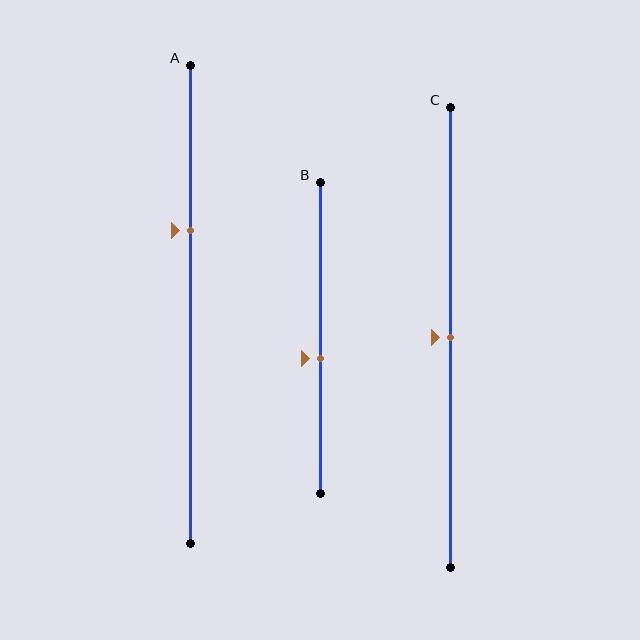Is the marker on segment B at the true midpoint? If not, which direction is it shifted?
No, the marker on segment B is shifted downward by about 7% of the segment length.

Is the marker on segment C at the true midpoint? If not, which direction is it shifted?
Yes, the marker on segment C is at the true midpoint.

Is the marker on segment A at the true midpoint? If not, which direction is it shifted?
No, the marker on segment A is shifted upward by about 15% of the segment length.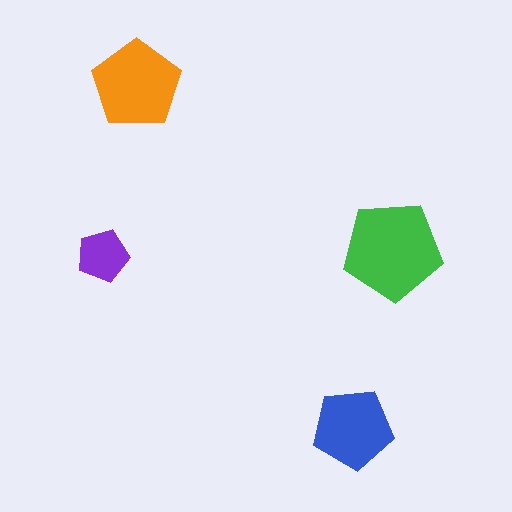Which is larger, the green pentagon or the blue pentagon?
The green one.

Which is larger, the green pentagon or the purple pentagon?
The green one.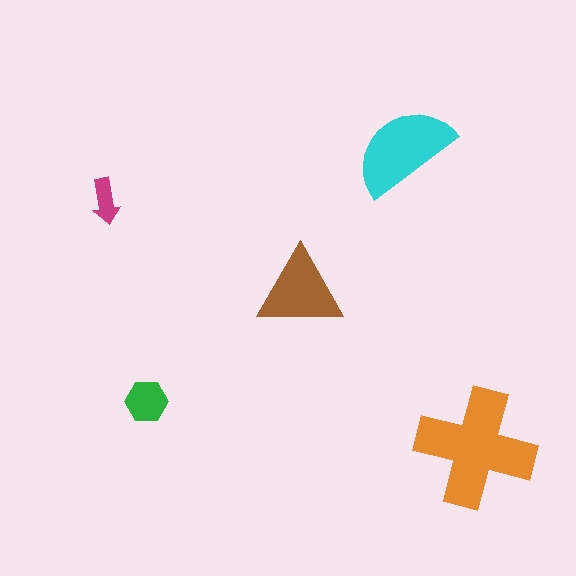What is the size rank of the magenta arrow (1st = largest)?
5th.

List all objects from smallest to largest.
The magenta arrow, the green hexagon, the brown triangle, the cyan semicircle, the orange cross.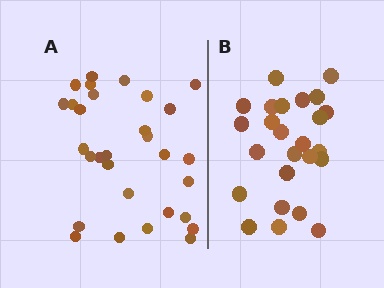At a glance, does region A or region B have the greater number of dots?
Region A (the left region) has more dots.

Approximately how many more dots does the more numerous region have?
Region A has about 5 more dots than region B.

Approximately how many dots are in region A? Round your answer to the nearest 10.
About 30 dots.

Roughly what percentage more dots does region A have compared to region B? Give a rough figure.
About 20% more.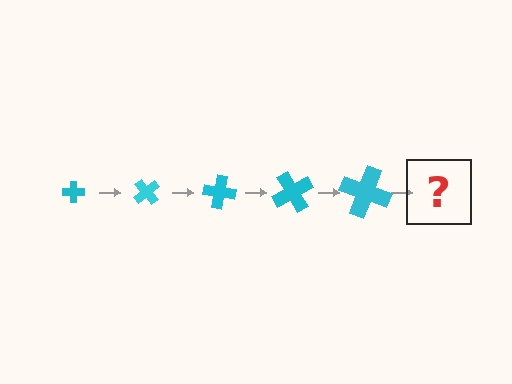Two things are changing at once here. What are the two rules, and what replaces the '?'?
The two rules are that the cross grows larger each step and it rotates 50 degrees each step. The '?' should be a cross, larger than the previous one and rotated 250 degrees from the start.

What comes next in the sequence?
The next element should be a cross, larger than the previous one and rotated 250 degrees from the start.